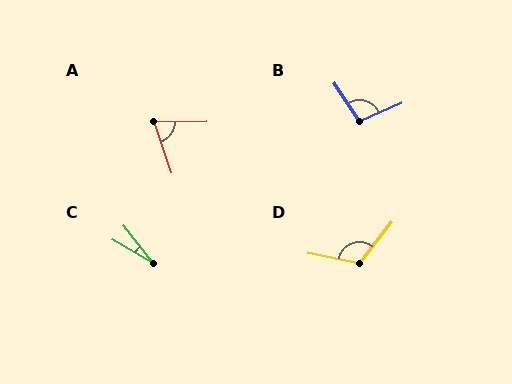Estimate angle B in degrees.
Approximately 101 degrees.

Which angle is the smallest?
C, at approximately 22 degrees.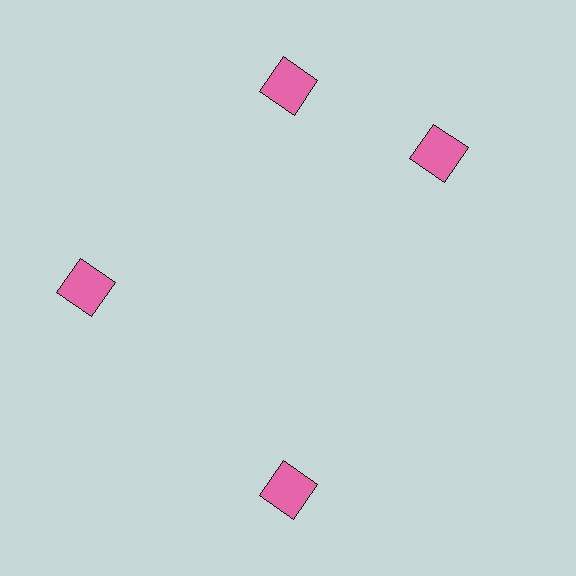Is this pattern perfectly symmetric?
No. The 4 pink squares are arranged in a ring, but one element near the 3 o'clock position is rotated out of alignment along the ring, breaking the 4-fold rotational symmetry.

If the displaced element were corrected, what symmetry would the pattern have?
It would have 4-fold rotational symmetry — the pattern would map onto itself every 90 degrees.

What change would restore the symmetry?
The symmetry would be restored by rotating it back into even spacing with its neighbors so that all 4 squares sit at equal angles and equal distance from the center.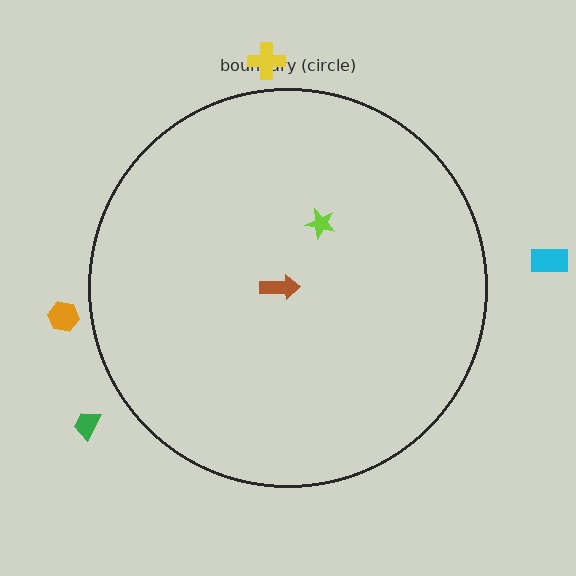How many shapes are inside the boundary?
2 inside, 4 outside.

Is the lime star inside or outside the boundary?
Inside.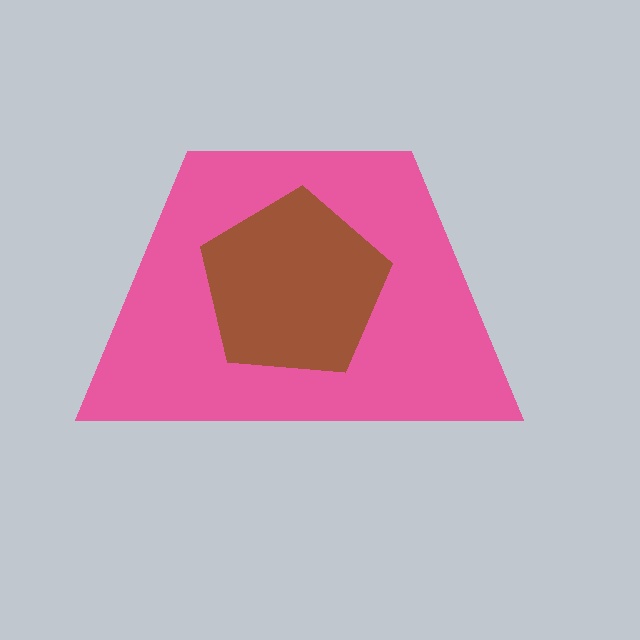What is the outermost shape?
The pink trapezoid.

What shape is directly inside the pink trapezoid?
The brown pentagon.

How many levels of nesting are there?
2.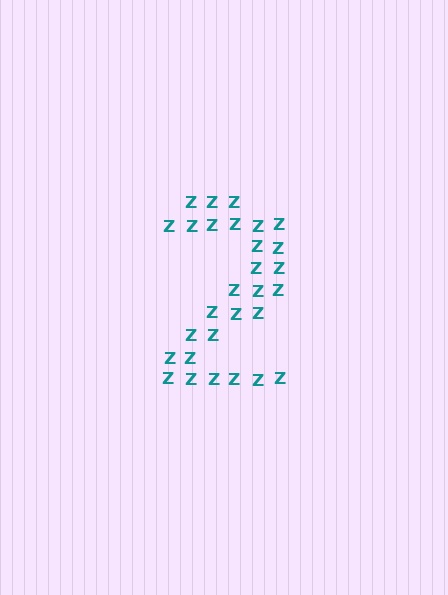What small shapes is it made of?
It is made of small letter Z's.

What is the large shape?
The large shape is the digit 2.